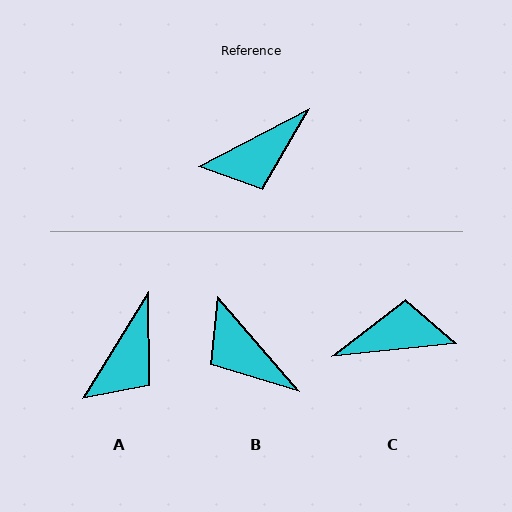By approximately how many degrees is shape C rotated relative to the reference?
Approximately 159 degrees counter-clockwise.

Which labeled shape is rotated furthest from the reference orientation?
C, about 159 degrees away.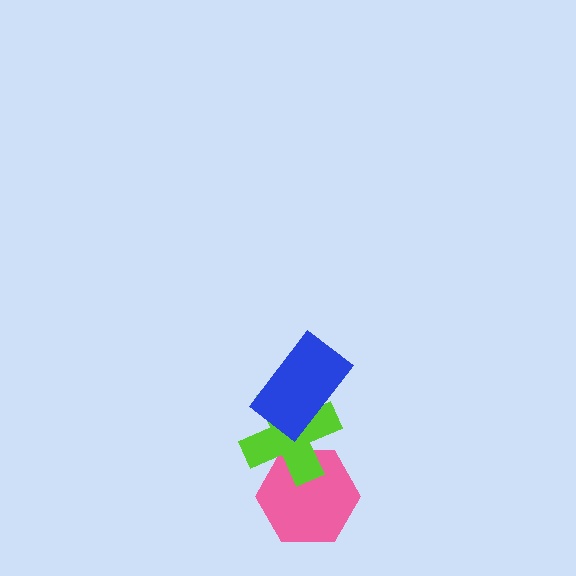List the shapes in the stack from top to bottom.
From top to bottom: the blue rectangle, the lime cross, the pink hexagon.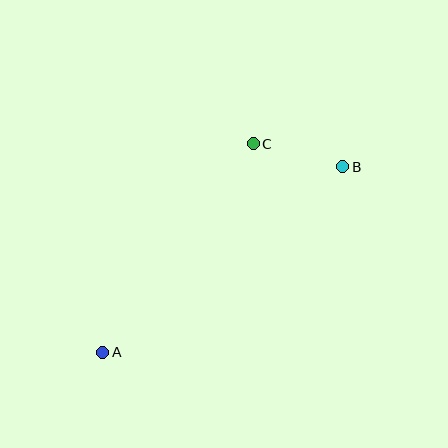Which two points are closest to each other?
Points B and C are closest to each other.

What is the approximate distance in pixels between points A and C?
The distance between A and C is approximately 257 pixels.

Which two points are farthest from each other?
Points A and B are farthest from each other.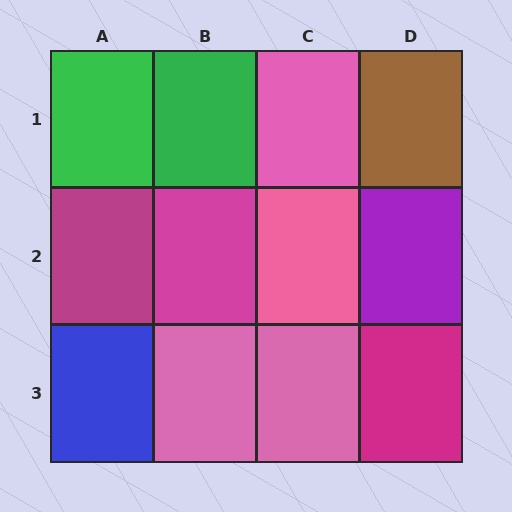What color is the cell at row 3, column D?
Magenta.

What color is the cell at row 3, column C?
Pink.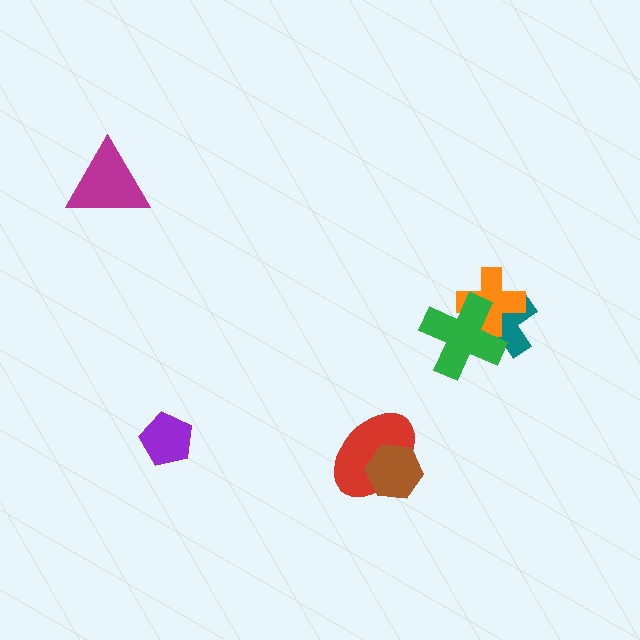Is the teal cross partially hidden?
Yes, it is partially covered by another shape.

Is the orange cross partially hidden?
Yes, it is partially covered by another shape.